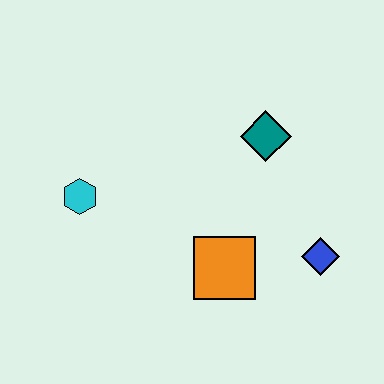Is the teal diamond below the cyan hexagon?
No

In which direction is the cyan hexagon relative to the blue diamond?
The cyan hexagon is to the left of the blue diamond.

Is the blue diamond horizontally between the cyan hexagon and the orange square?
No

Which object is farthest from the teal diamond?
The cyan hexagon is farthest from the teal diamond.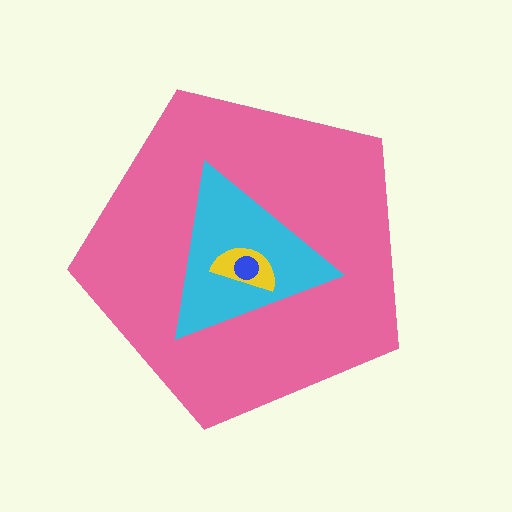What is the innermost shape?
The blue circle.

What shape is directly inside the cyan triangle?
The yellow semicircle.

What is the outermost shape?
The pink pentagon.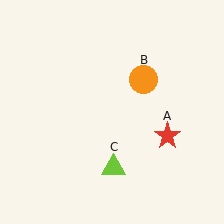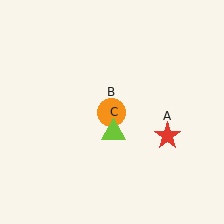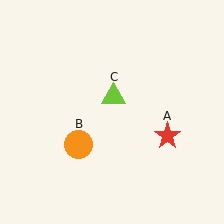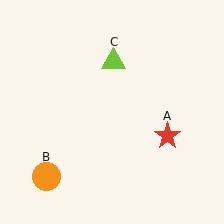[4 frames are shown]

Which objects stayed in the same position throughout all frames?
Red star (object A) remained stationary.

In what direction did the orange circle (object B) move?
The orange circle (object B) moved down and to the left.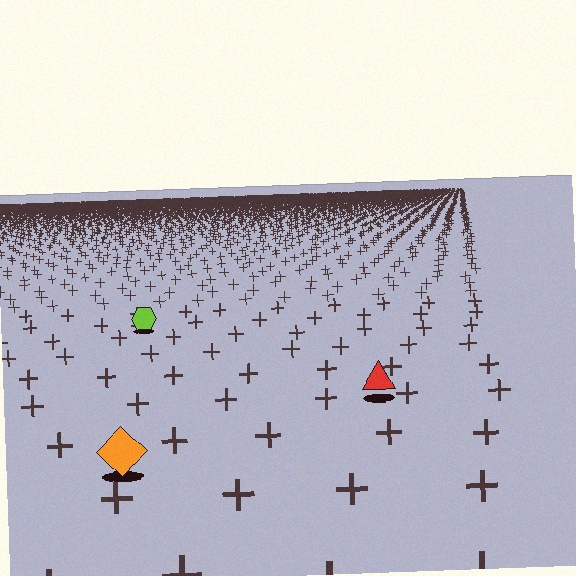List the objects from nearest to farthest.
From nearest to farthest: the orange diamond, the red triangle, the lime hexagon.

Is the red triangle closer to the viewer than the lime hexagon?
Yes. The red triangle is closer — you can tell from the texture gradient: the ground texture is coarser near it.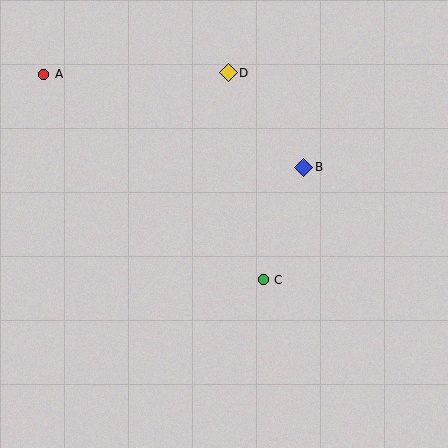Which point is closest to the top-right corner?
Point B is closest to the top-right corner.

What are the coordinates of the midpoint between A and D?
The midpoint between A and D is at (136, 73).